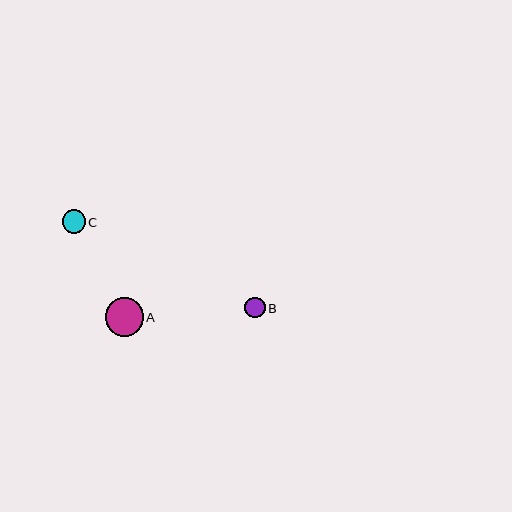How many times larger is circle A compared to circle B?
Circle A is approximately 1.9 times the size of circle B.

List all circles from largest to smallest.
From largest to smallest: A, C, B.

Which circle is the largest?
Circle A is the largest with a size of approximately 38 pixels.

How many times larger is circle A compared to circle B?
Circle A is approximately 1.9 times the size of circle B.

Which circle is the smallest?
Circle B is the smallest with a size of approximately 21 pixels.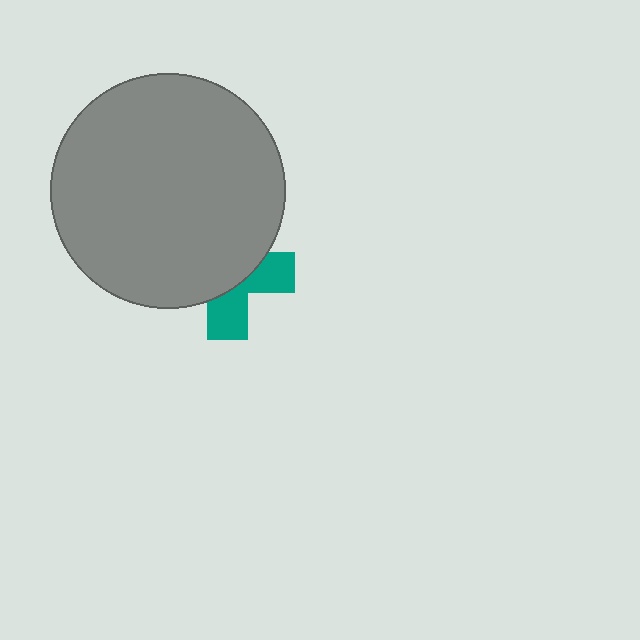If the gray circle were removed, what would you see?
You would see the complete teal cross.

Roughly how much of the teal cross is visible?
A small part of it is visible (roughly 38%).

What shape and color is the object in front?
The object in front is a gray circle.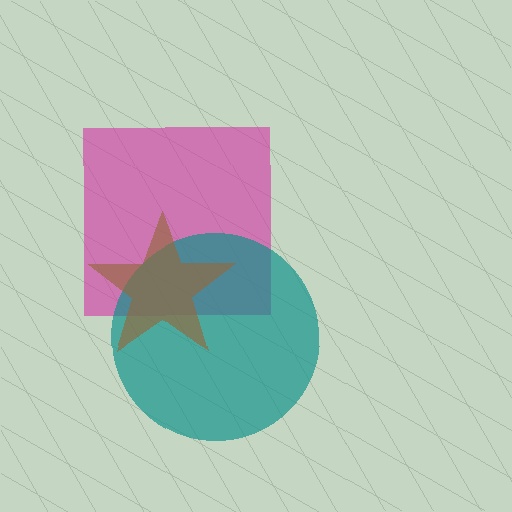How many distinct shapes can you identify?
There are 3 distinct shapes: a magenta square, a teal circle, a brown star.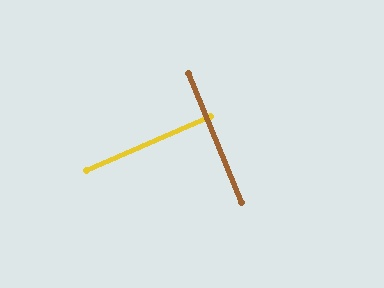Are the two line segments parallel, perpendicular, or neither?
Perpendicular — they meet at approximately 89°.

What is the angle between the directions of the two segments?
Approximately 89 degrees.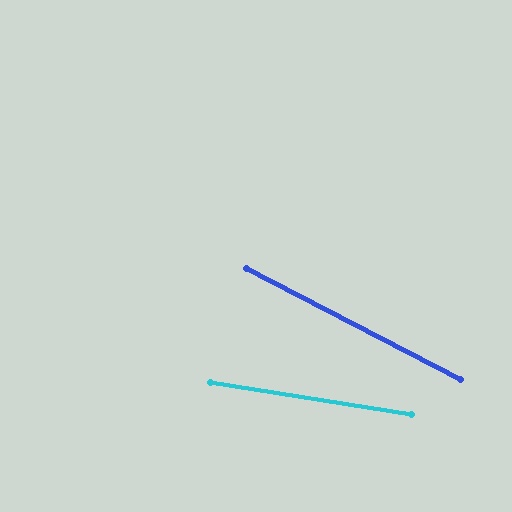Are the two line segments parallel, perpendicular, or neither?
Neither parallel nor perpendicular — they differ by about 18°.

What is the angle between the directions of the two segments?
Approximately 18 degrees.